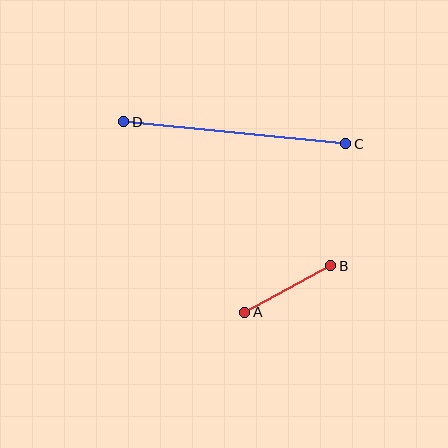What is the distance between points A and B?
The distance is approximately 98 pixels.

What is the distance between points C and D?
The distance is approximately 223 pixels.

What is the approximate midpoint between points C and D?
The midpoint is at approximately (235, 133) pixels.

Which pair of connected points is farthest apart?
Points C and D are farthest apart.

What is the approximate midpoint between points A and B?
The midpoint is at approximately (288, 289) pixels.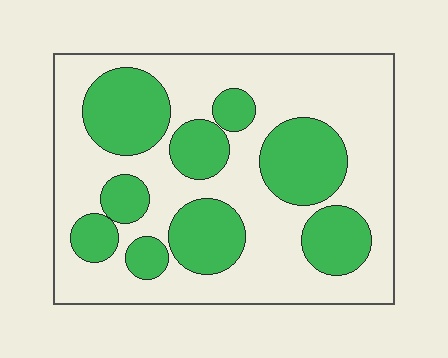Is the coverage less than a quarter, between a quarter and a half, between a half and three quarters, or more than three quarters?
Between a quarter and a half.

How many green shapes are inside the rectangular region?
9.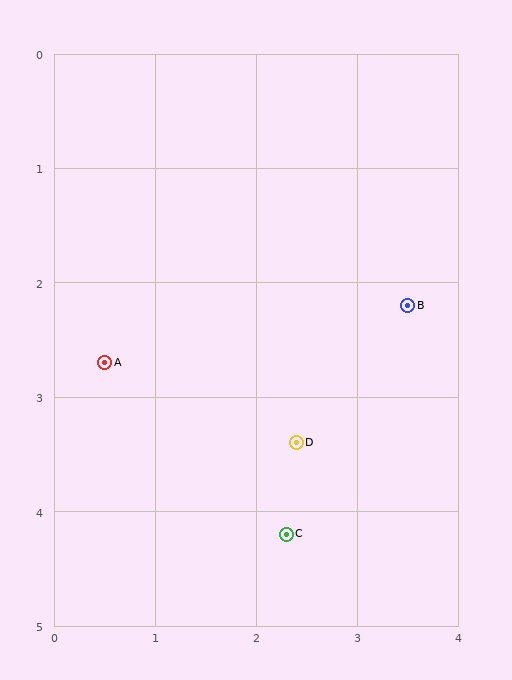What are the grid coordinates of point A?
Point A is at approximately (0.5, 2.7).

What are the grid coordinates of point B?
Point B is at approximately (3.5, 2.2).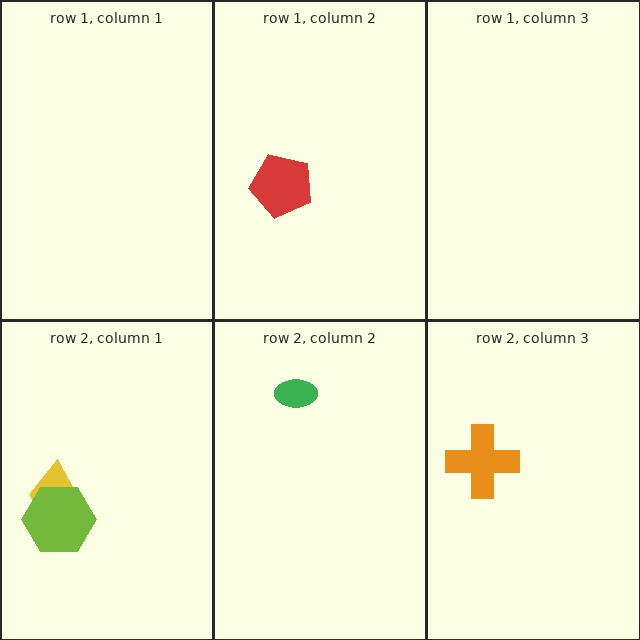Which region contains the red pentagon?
The row 1, column 2 region.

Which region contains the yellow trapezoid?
The row 2, column 1 region.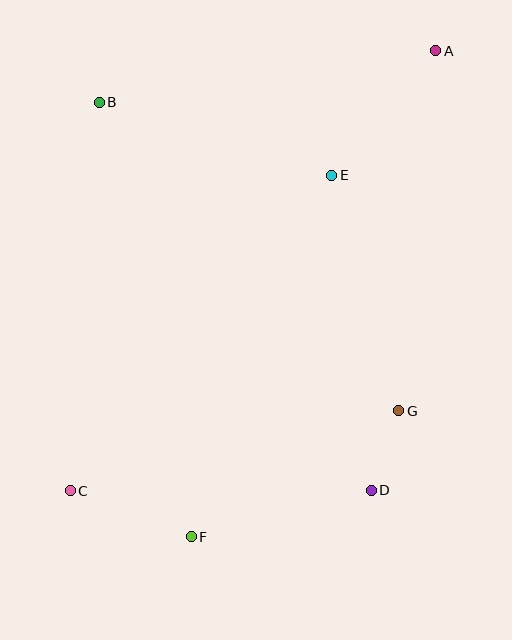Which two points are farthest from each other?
Points A and C are farthest from each other.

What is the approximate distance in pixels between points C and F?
The distance between C and F is approximately 129 pixels.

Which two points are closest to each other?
Points D and G are closest to each other.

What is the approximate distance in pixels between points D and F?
The distance between D and F is approximately 186 pixels.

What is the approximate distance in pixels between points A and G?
The distance between A and G is approximately 362 pixels.